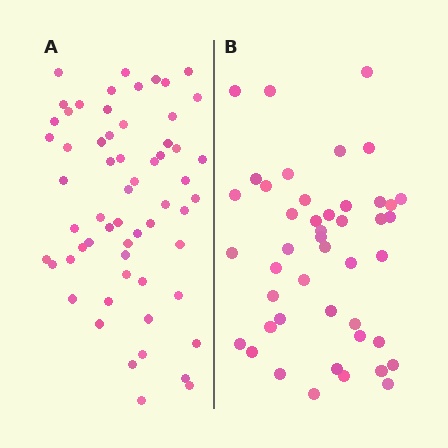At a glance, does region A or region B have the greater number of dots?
Region A (the left region) has more dots.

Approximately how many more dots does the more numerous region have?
Region A has approximately 15 more dots than region B.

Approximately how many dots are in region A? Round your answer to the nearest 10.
About 60 dots.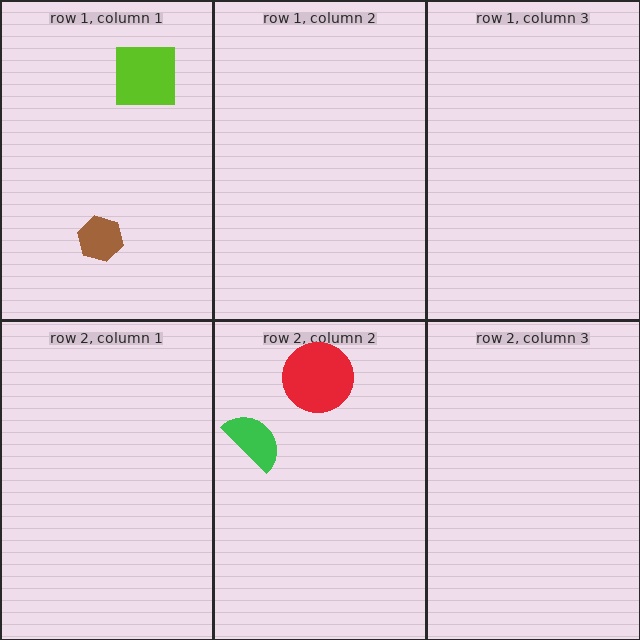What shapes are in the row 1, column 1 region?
The lime square, the brown hexagon.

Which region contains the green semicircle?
The row 2, column 2 region.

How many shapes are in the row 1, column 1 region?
2.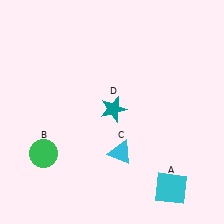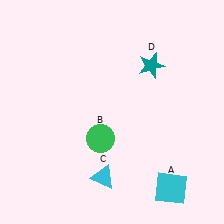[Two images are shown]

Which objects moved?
The objects that moved are: the green circle (B), the cyan triangle (C), the teal star (D).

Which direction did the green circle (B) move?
The green circle (B) moved right.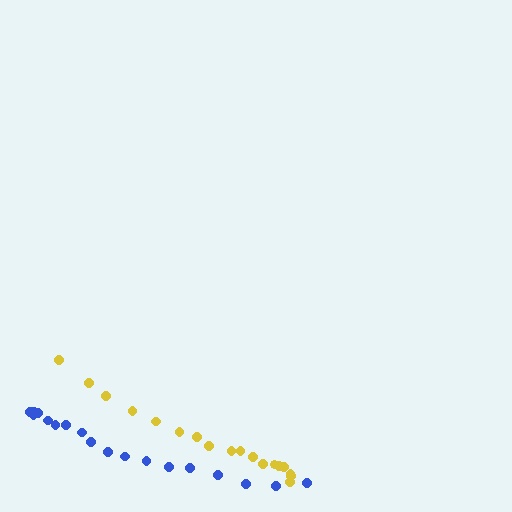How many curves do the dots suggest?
There are 2 distinct paths.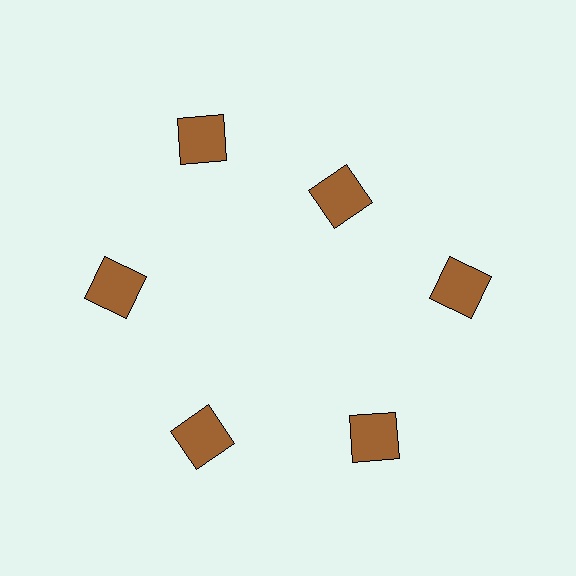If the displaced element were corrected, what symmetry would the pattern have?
It would have 6-fold rotational symmetry — the pattern would map onto itself every 60 degrees.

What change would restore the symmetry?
The symmetry would be restored by moving it outward, back onto the ring so that all 6 squares sit at equal angles and equal distance from the center.